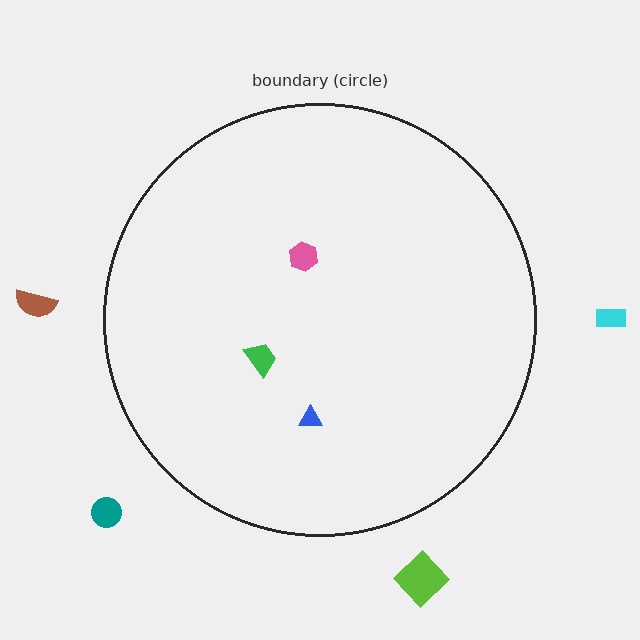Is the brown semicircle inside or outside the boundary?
Outside.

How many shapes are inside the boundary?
3 inside, 4 outside.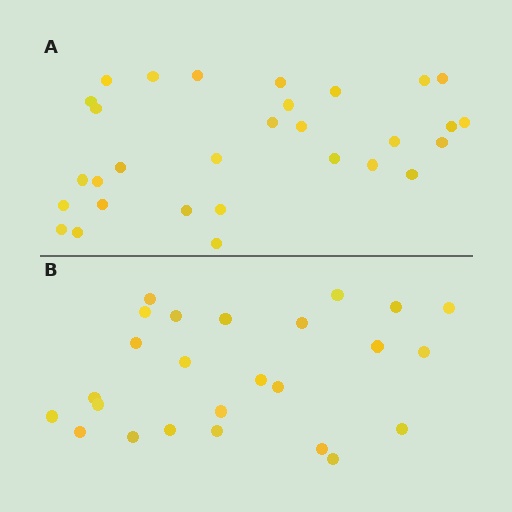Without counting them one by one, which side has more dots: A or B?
Region A (the top region) has more dots.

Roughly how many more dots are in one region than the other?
Region A has about 5 more dots than region B.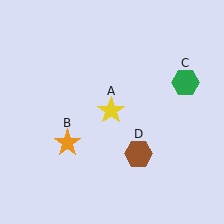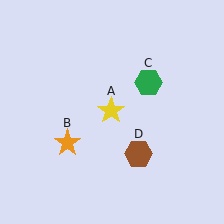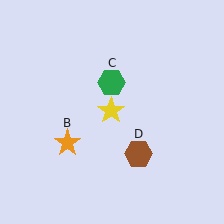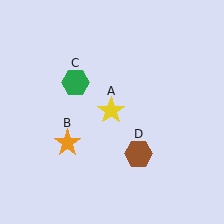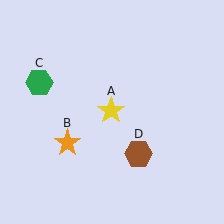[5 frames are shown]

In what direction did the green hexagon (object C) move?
The green hexagon (object C) moved left.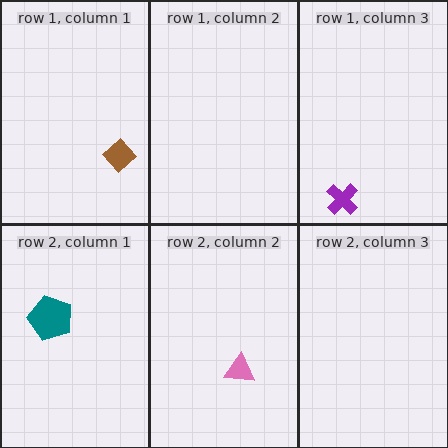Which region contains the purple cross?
The row 1, column 3 region.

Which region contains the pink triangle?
The row 2, column 2 region.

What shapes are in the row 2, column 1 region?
The teal pentagon.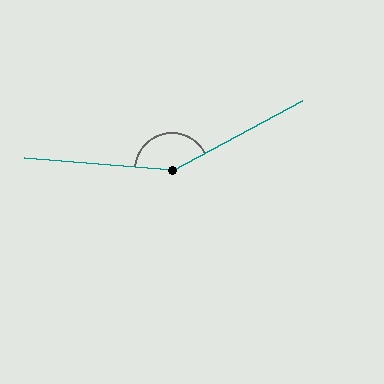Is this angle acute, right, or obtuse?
It is obtuse.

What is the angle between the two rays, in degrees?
Approximately 147 degrees.